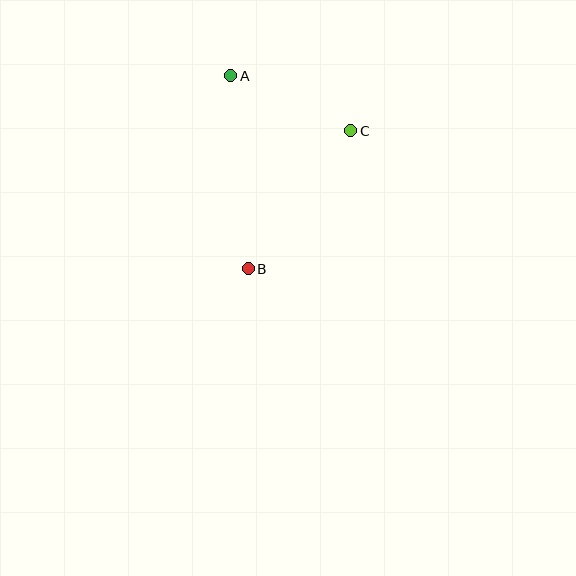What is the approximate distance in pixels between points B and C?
The distance between B and C is approximately 172 pixels.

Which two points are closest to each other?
Points A and C are closest to each other.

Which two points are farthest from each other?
Points A and B are farthest from each other.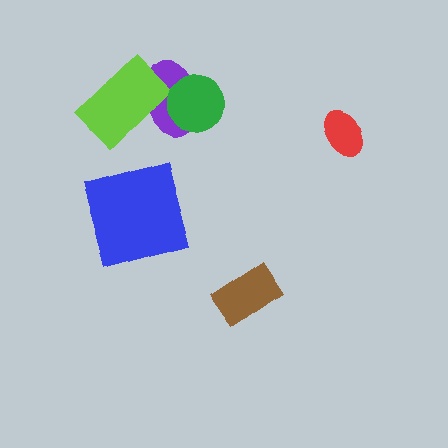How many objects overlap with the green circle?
1 object overlaps with the green circle.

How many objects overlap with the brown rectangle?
0 objects overlap with the brown rectangle.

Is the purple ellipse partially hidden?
Yes, it is partially covered by another shape.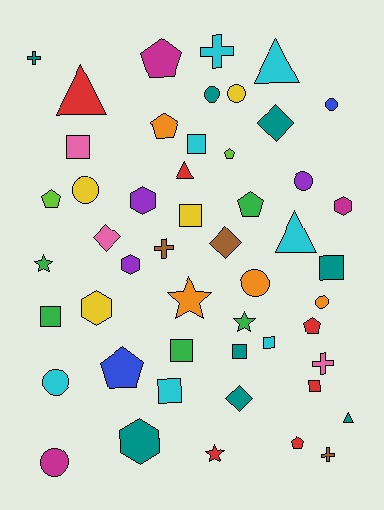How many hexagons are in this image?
There are 5 hexagons.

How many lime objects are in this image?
There are 2 lime objects.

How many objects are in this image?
There are 50 objects.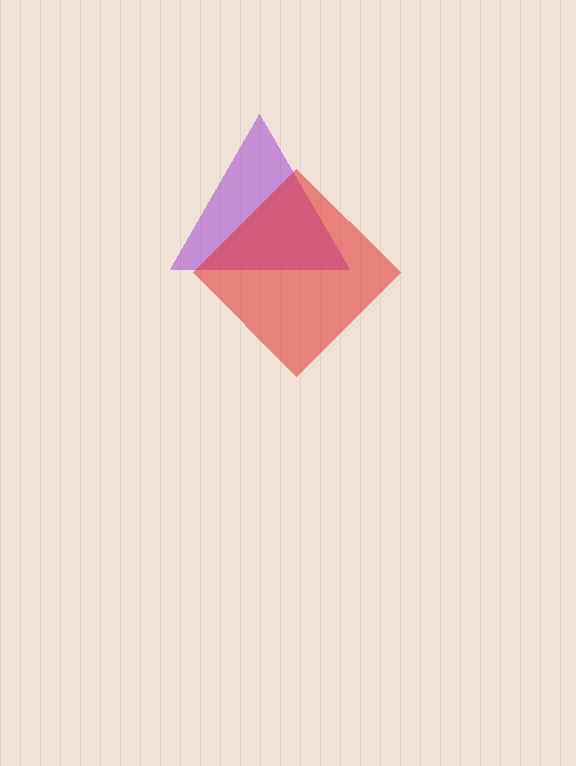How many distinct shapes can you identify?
There are 2 distinct shapes: a purple triangle, a red diamond.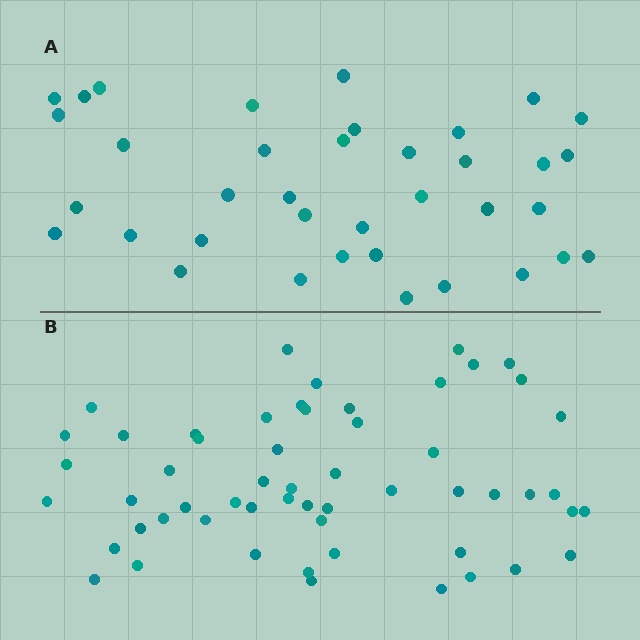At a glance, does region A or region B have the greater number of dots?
Region B (the bottom region) has more dots.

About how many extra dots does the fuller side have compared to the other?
Region B has approximately 20 more dots than region A.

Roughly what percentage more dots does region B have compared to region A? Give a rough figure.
About 50% more.